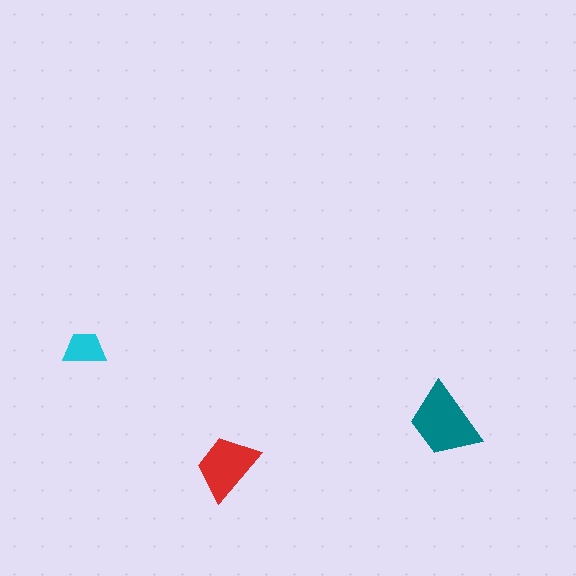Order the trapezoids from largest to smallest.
the teal one, the red one, the cyan one.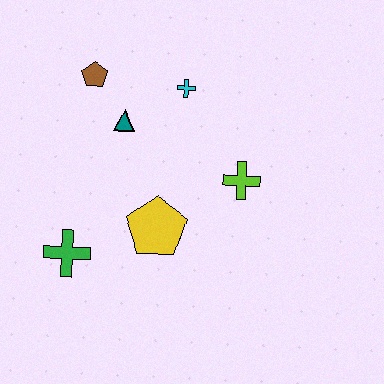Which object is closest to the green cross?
The yellow pentagon is closest to the green cross.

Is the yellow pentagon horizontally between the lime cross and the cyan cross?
No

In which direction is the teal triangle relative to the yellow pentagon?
The teal triangle is above the yellow pentagon.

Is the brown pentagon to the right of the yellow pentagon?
No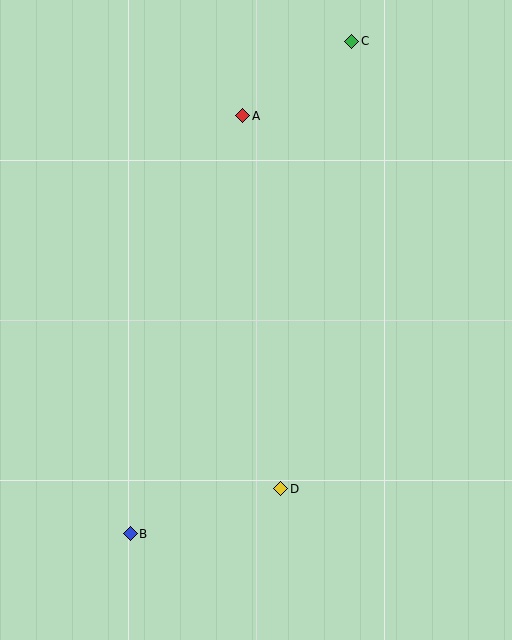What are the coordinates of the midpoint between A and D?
The midpoint between A and D is at (262, 302).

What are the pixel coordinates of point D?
Point D is at (281, 489).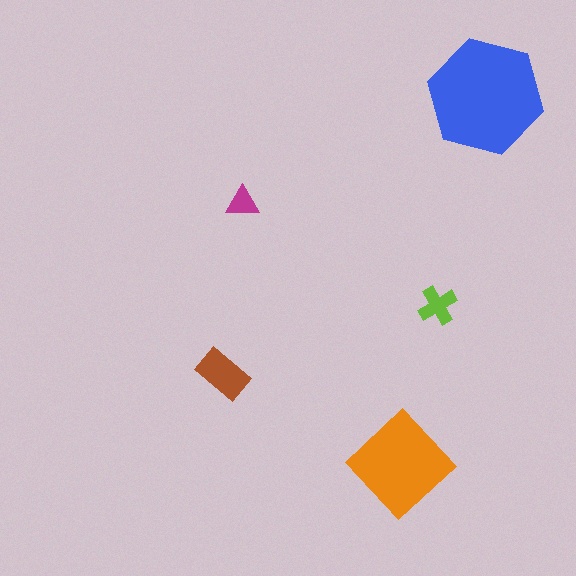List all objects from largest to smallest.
The blue hexagon, the orange diamond, the brown rectangle, the lime cross, the magenta triangle.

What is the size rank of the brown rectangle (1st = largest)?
3rd.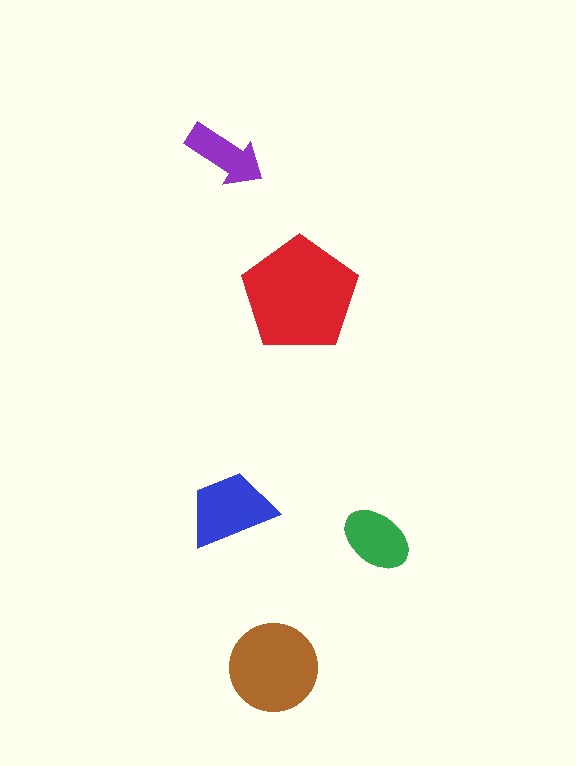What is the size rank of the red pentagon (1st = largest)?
1st.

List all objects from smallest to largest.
The purple arrow, the green ellipse, the blue trapezoid, the brown circle, the red pentagon.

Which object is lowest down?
The brown circle is bottommost.